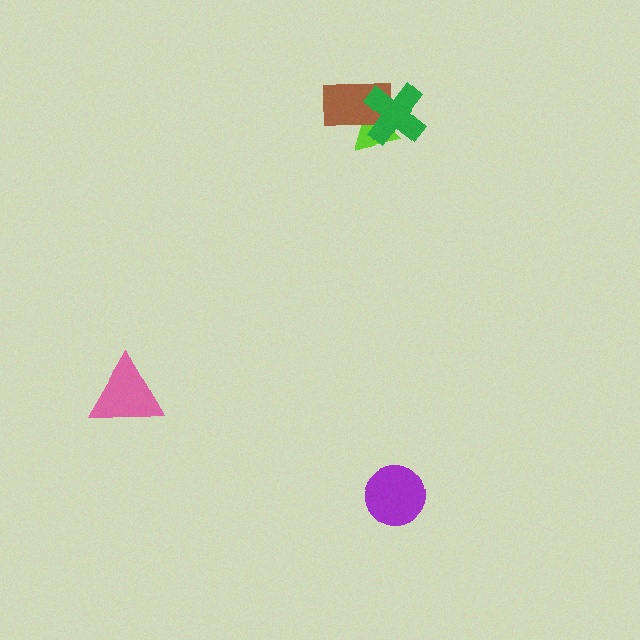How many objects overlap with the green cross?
2 objects overlap with the green cross.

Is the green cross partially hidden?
No, no other shape covers it.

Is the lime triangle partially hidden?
Yes, it is partially covered by another shape.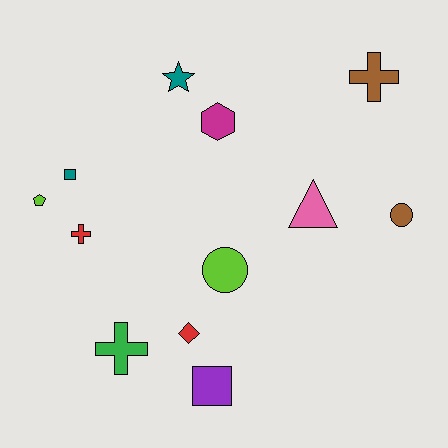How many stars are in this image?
There is 1 star.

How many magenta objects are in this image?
There is 1 magenta object.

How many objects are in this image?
There are 12 objects.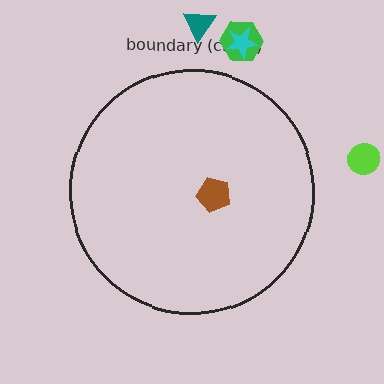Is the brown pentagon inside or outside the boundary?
Inside.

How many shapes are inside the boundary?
1 inside, 4 outside.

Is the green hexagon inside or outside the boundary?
Outside.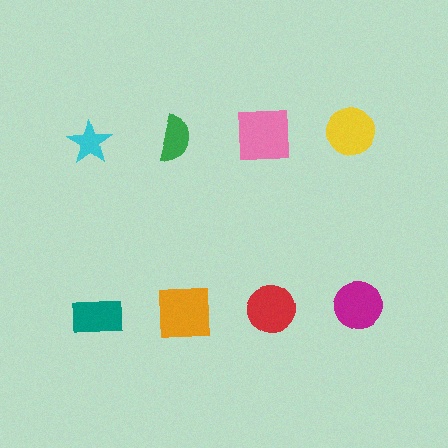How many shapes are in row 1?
4 shapes.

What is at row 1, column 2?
A green semicircle.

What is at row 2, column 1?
A teal rectangle.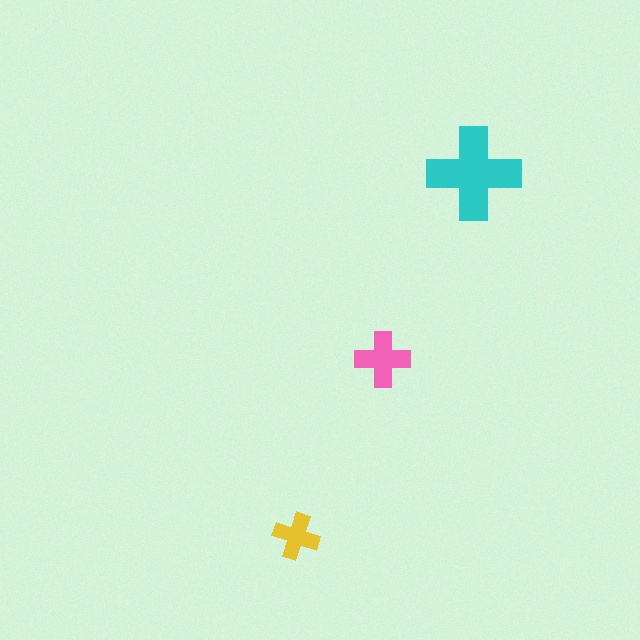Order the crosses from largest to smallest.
the cyan one, the pink one, the yellow one.